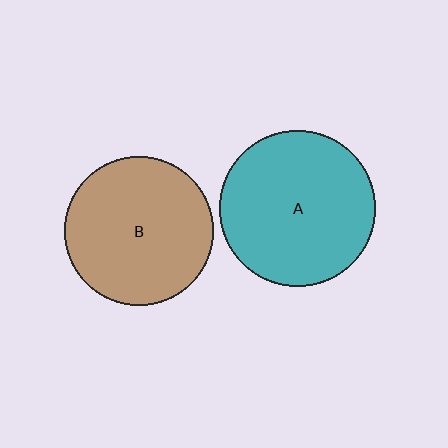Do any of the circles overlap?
No, none of the circles overlap.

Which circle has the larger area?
Circle A (teal).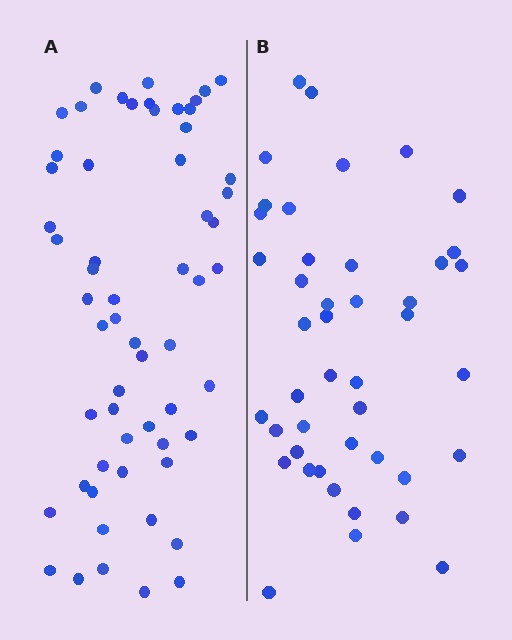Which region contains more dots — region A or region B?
Region A (the left region) has more dots.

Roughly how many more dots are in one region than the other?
Region A has approximately 15 more dots than region B.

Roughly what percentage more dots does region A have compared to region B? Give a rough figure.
About 35% more.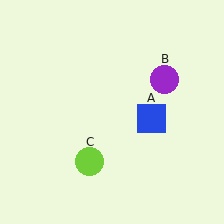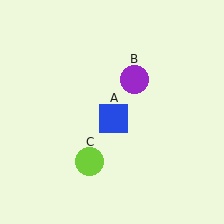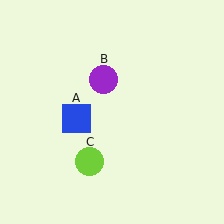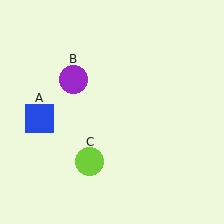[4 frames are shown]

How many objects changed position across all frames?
2 objects changed position: blue square (object A), purple circle (object B).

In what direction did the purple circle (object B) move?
The purple circle (object B) moved left.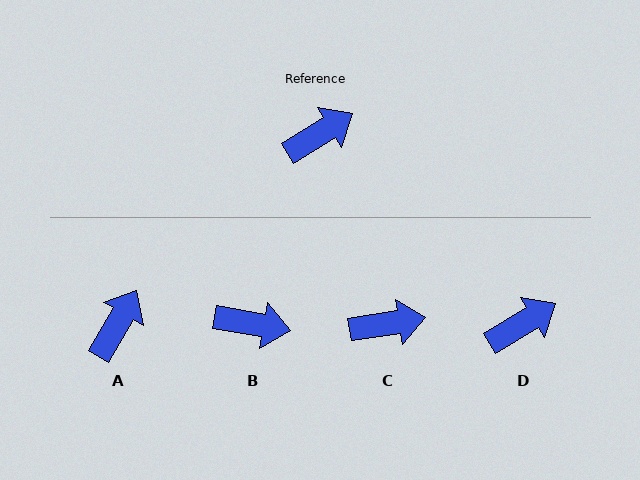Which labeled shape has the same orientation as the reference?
D.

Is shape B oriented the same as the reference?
No, it is off by about 41 degrees.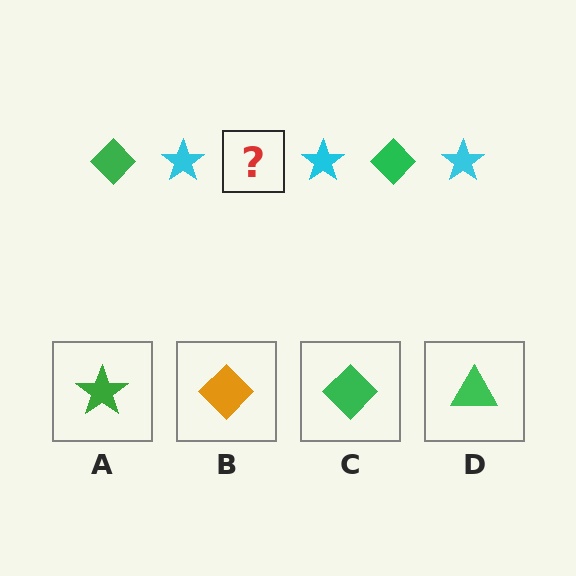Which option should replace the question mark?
Option C.